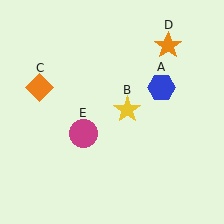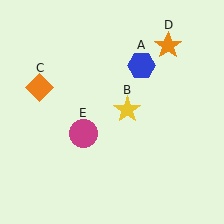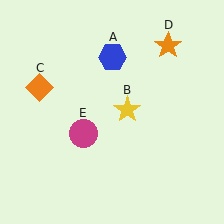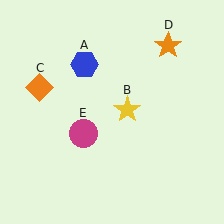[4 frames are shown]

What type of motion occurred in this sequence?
The blue hexagon (object A) rotated counterclockwise around the center of the scene.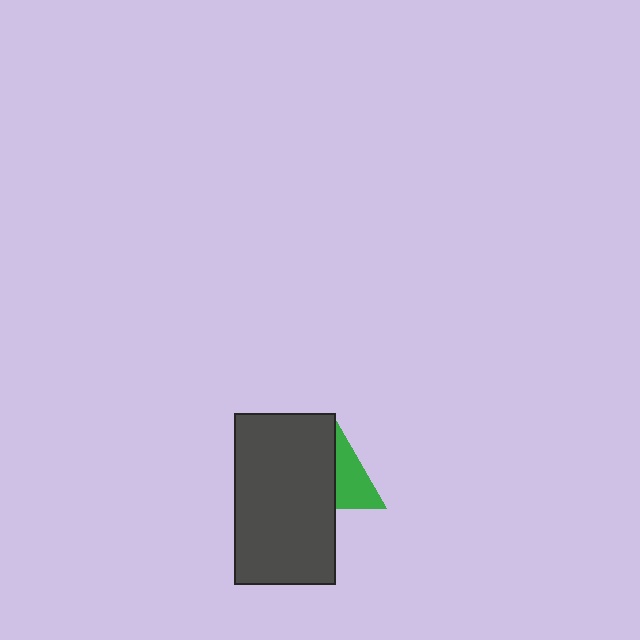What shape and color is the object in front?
The object in front is a dark gray rectangle.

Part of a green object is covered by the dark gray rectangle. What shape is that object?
It is a triangle.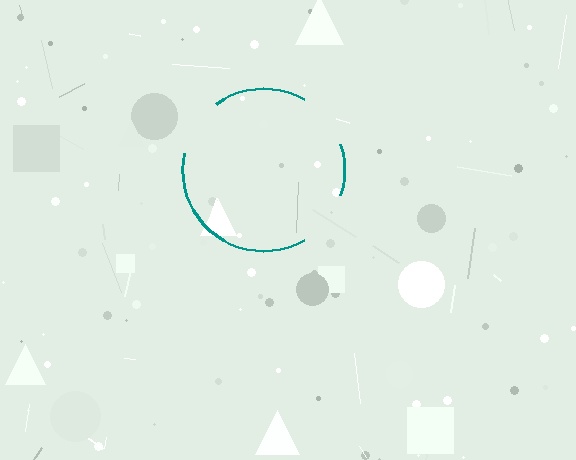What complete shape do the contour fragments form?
The contour fragments form a circle.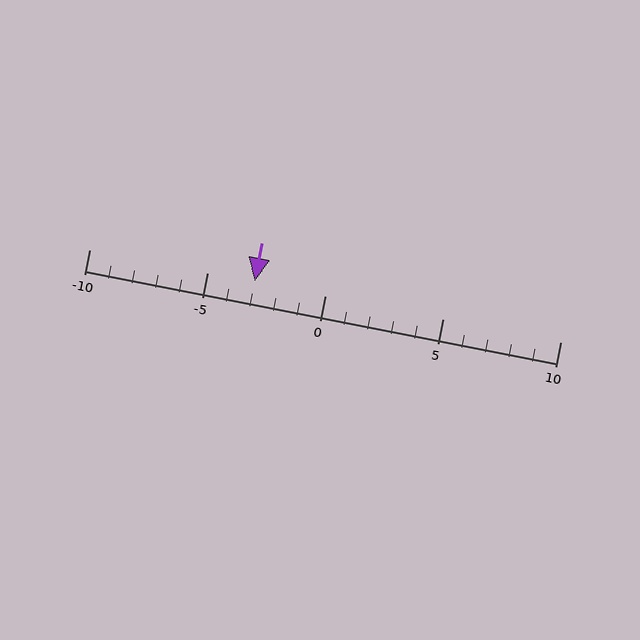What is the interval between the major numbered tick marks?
The major tick marks are spaced 5 units apart.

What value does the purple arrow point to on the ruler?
The purple arrow points to approximately -3.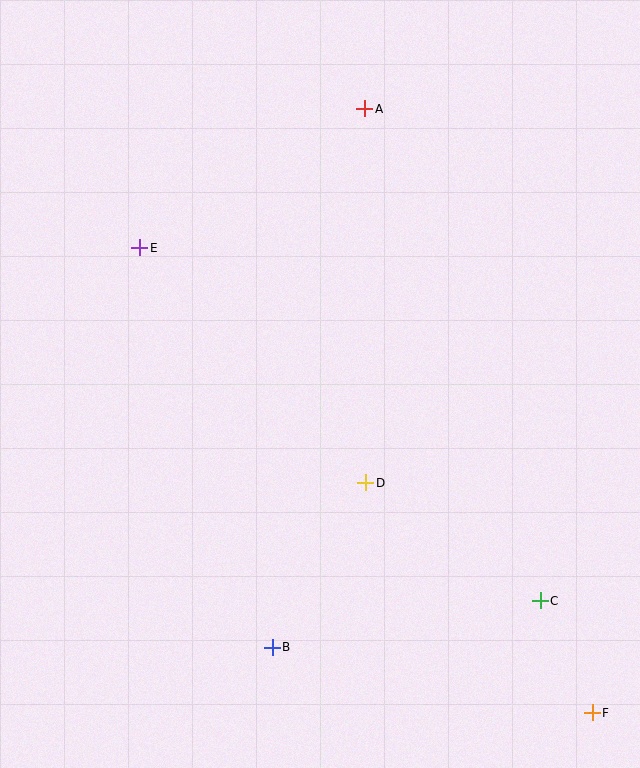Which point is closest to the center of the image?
Point D at (366, 483) is closest to the center.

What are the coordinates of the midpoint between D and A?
The midpoint between D and A is at (365, 296).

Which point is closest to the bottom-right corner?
Point F is closest to the bottom-right corner.